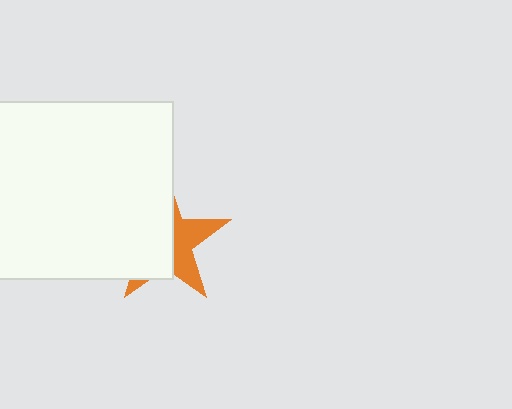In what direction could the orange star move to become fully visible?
The orange star could move right. That would shift it out from behind the white square entirely.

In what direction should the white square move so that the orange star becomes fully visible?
The white square should move left. That is the shortest direction to clear the overlap and leave the orange star fully visible.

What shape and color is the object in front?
The object in front is a white square.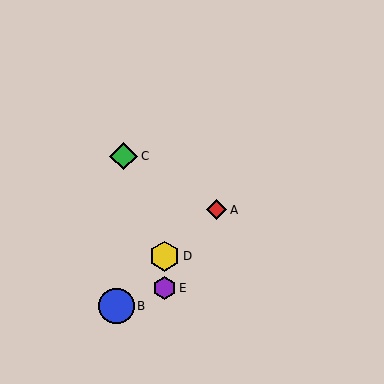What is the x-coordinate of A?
Object A is at x≈216.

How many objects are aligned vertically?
2 objects (D, E) are aligned vertically.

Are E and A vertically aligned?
No, E is at x≈165 and A is at x≈216.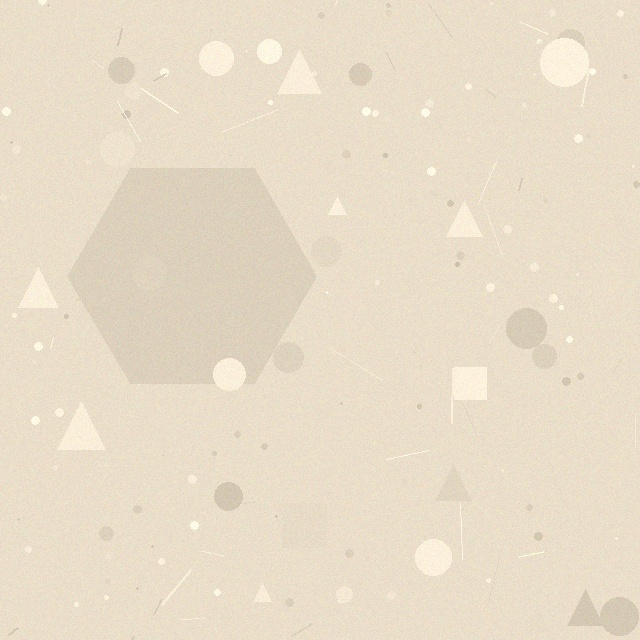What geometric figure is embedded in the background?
A hexagon is embedded in the background.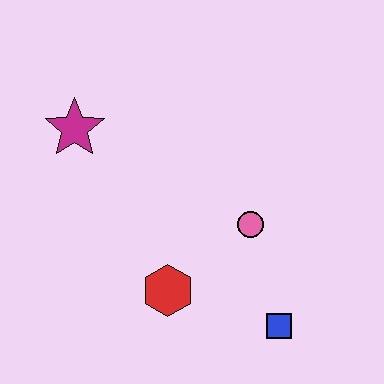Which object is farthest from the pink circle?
The magenta star is farthest from the pink circle.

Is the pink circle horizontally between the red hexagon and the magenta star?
No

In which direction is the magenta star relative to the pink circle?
The magenta star is to the left of the pink circle.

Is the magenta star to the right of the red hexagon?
No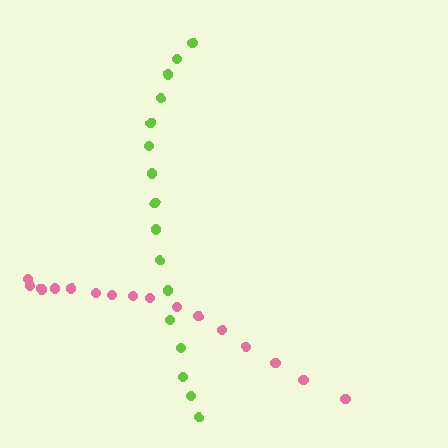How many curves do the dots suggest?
There are 2 distinct paths.